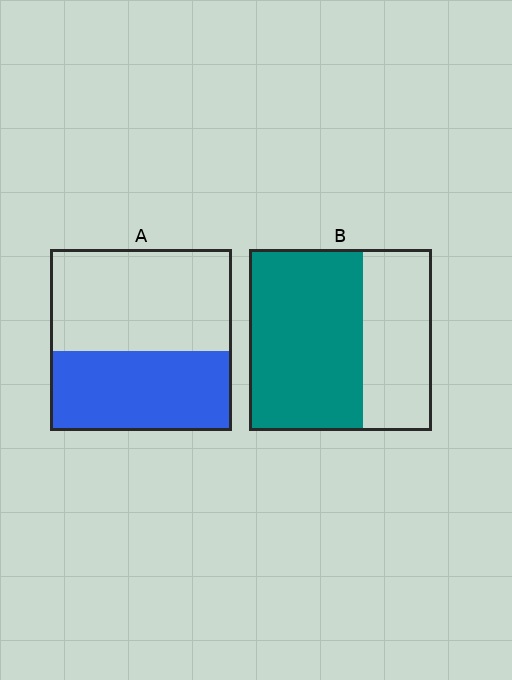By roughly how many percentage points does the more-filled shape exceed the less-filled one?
By roughly 20 percentage points (B over A).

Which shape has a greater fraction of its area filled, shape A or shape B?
Shape B.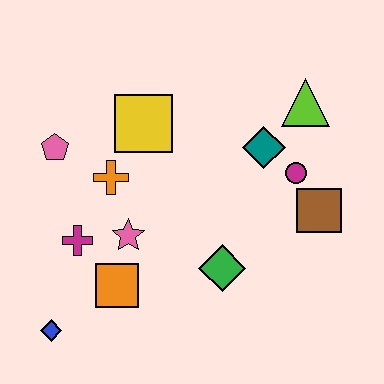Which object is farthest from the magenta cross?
The lime triangle is farthest from the magenta cross.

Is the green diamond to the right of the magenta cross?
Yes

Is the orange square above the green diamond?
No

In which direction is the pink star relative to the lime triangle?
The pink star is to the left of the lime triangle.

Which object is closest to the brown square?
The magenta circle is closest to the brown square.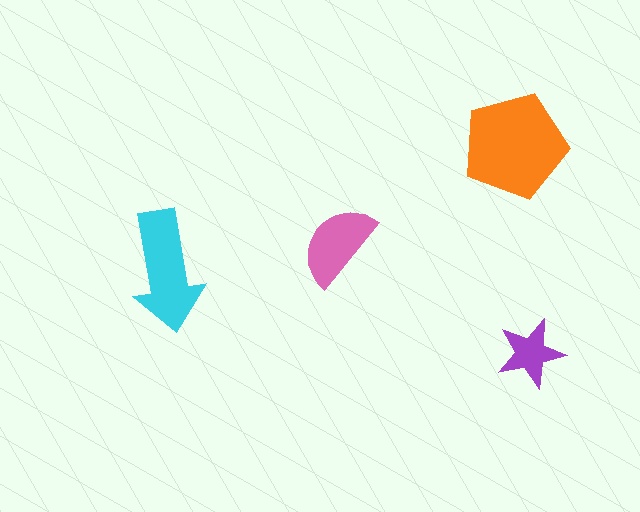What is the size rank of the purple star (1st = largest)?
4th.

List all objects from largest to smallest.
The orange pentagon, the cyan arrow, the pink semicircle, the purple star.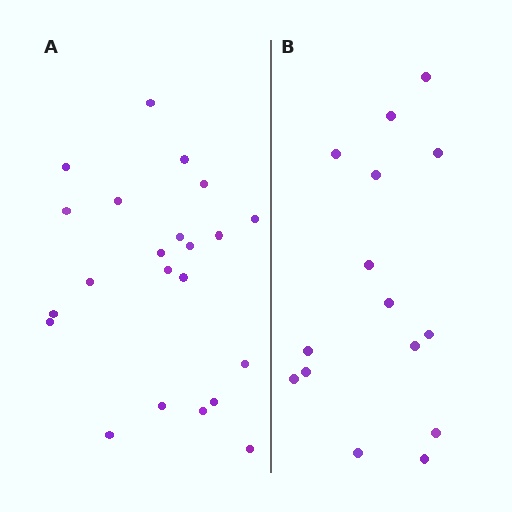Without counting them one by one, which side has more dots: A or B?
Region A (the left region) has more dots.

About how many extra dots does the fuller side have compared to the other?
Region A has roughly 8 or so more dots than region B.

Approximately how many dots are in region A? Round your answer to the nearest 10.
About 20 dots. (The exact count is 22, which rounds to 20.)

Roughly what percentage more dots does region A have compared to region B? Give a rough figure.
About 45% more.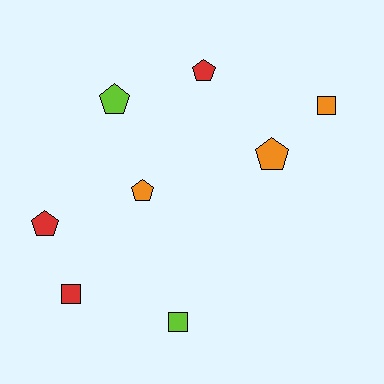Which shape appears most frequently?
Pentagon, with 5 objects.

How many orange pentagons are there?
There are 2 orange pentagons.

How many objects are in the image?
There are 8 objects.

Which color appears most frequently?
Red, with 3 objects.